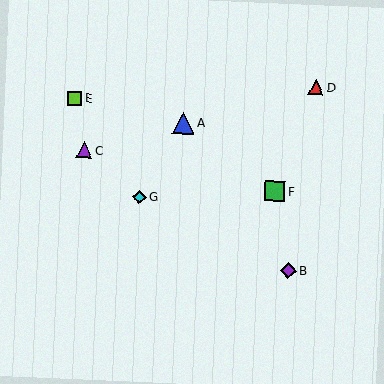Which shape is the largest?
The blue triangle (labeled A) is the largest.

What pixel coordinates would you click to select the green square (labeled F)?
Click at (275, 191) to select the green square F.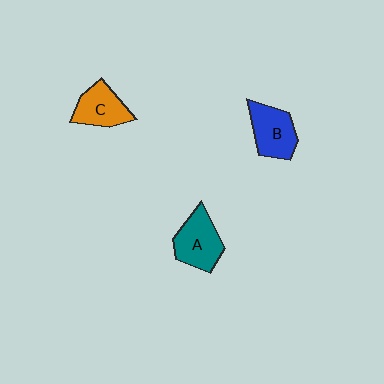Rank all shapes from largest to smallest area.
From largest to smallest: A (teal), B (blue), C (orange).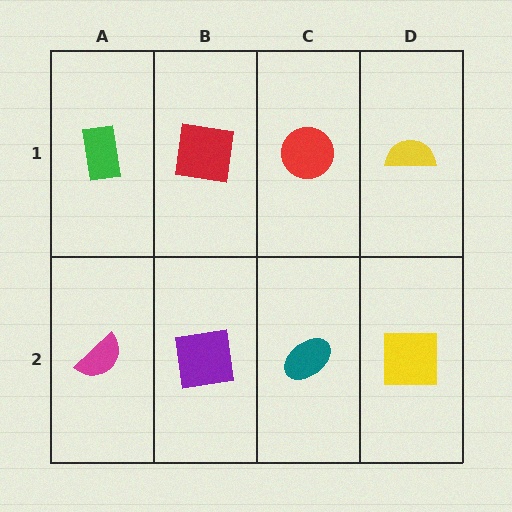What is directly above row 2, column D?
A yellow semicircle.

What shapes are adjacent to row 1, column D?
A yellow square (row 2, column D), a red circle (row 1, column C).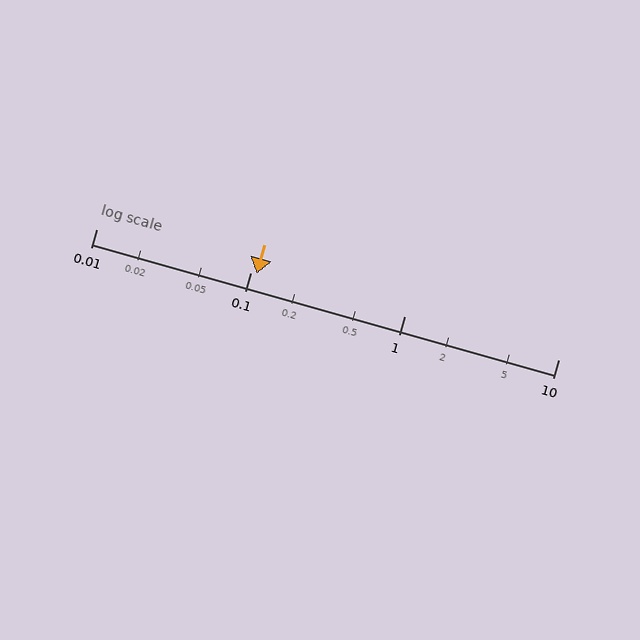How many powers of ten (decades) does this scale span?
The scale spans 3 decades, from 0.01 to 10.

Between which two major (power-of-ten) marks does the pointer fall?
The pointer is between 0.1 and 1.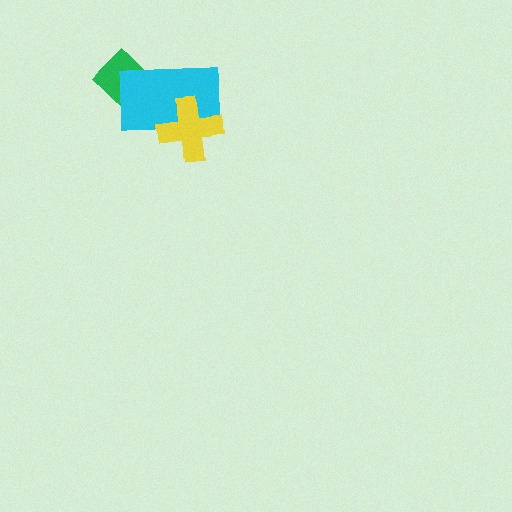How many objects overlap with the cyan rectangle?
2 objects overlap with the cyan rectangle.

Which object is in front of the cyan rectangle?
The yellow cross is in front of the cyan rectangle.